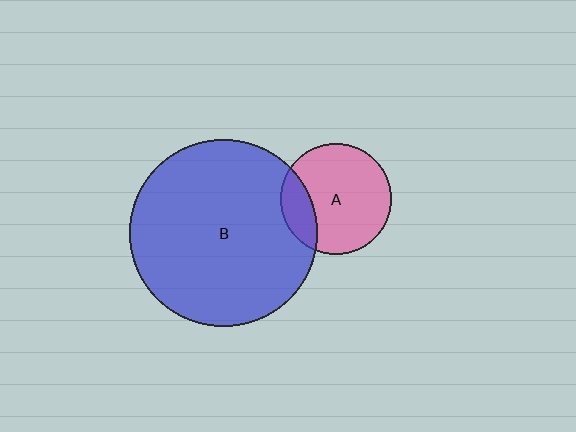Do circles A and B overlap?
Yes.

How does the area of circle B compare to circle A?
Approximately 2.9 times.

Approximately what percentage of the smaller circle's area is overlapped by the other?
Approximately 20%.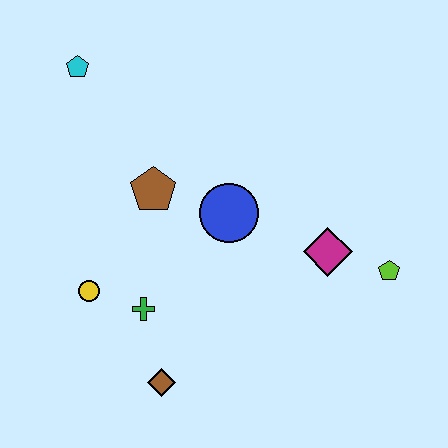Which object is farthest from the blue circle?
The cyan pentagon is farthest from the blue circle.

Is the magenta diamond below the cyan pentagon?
Yes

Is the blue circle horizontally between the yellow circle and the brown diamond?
No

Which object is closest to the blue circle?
The brown pentagon is closest to the blue circle.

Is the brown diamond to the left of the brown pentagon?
No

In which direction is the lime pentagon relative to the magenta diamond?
The lime pentagon is to the right of the magenta diamond.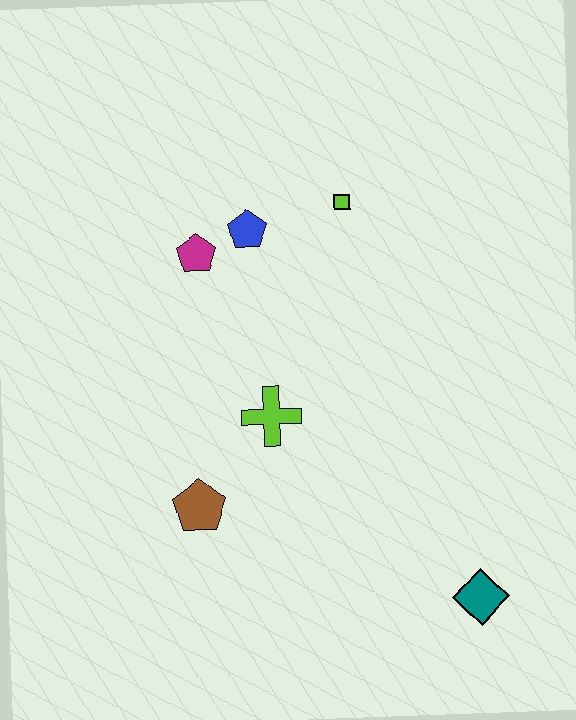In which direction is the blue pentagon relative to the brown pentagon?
The blue pentagon is above the brown pentagon.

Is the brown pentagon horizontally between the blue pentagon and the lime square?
No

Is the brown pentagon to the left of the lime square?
Yes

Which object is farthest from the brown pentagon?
The lime square is farthest from the brown pentagon.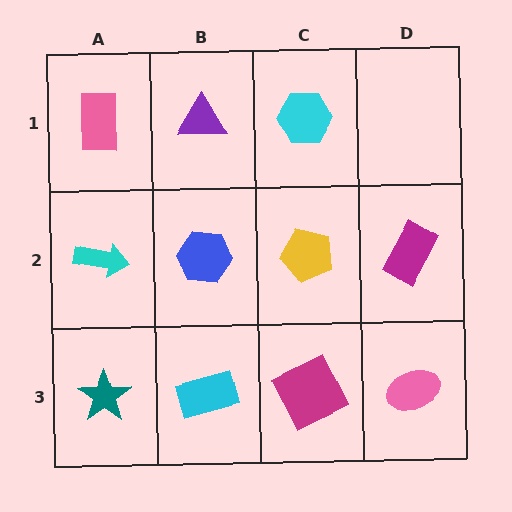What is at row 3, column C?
A magenta square.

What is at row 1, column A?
A pink rectangle.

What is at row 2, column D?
A magenta rectangle.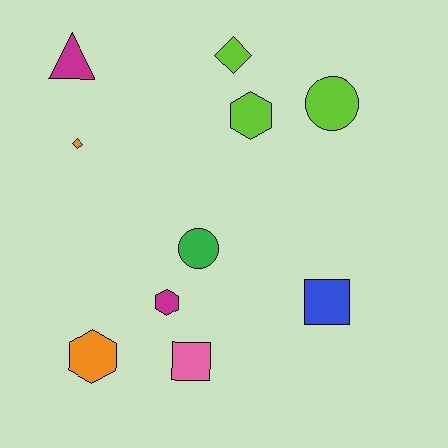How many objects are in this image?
There are 10 objects.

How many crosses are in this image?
There are no crosses.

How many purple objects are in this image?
There are no purple objects.